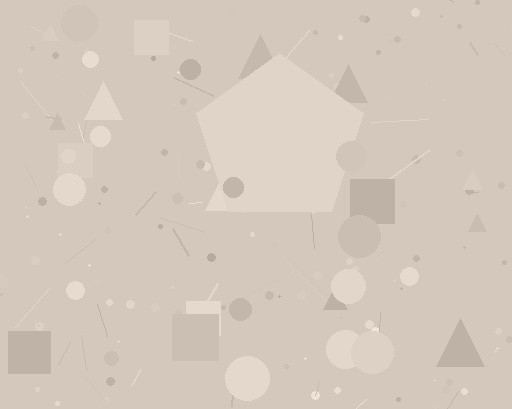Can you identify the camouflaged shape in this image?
The camouflaged shape is a pentagon.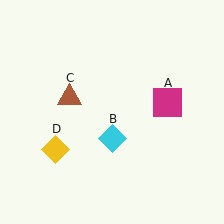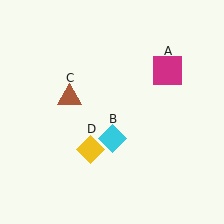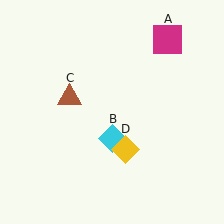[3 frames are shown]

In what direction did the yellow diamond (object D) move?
The yellow diamond (object D) moved right.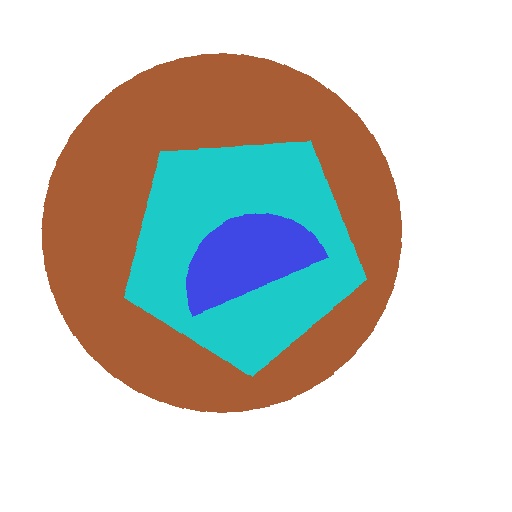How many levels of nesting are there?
3.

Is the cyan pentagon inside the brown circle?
Yes.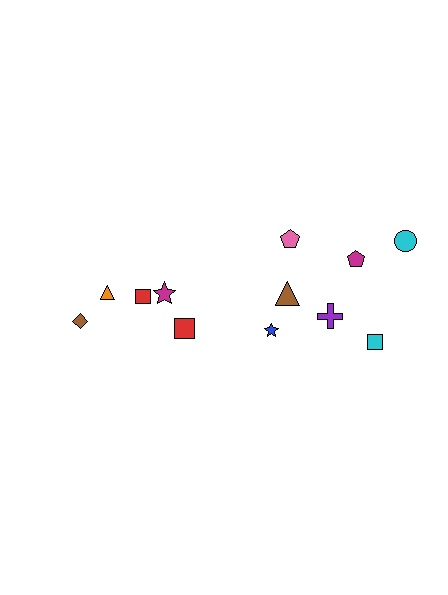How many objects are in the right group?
There are 7 objects.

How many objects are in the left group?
There are 5 objects.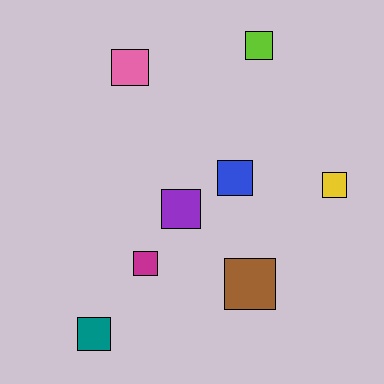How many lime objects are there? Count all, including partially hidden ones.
There is 1 lime object.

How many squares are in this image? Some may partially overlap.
There are 8 squares.